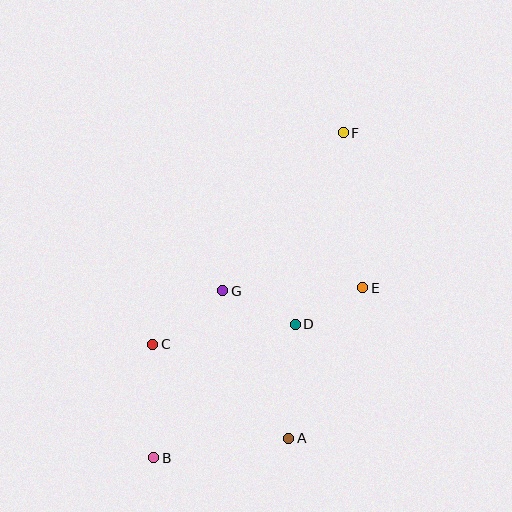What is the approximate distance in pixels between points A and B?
The distance between A and B is approximately 136 pixels.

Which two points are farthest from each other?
Points B and F are farthest from each other.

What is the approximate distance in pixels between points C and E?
The distance between C and E is approximately 217 pixels.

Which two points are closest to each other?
Points D and E are closest to each other.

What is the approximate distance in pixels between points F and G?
The distance between F and G is approximately 199 pixels.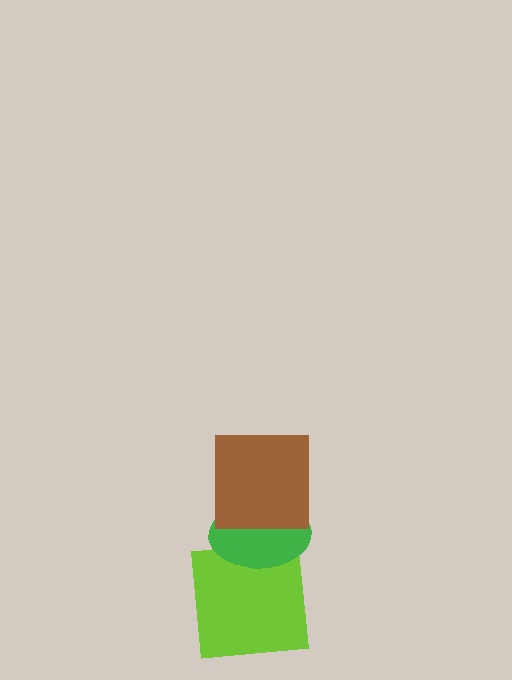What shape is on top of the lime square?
The green ellipse is on top of the lime square.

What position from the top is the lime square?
The lime square is 3rd from the top.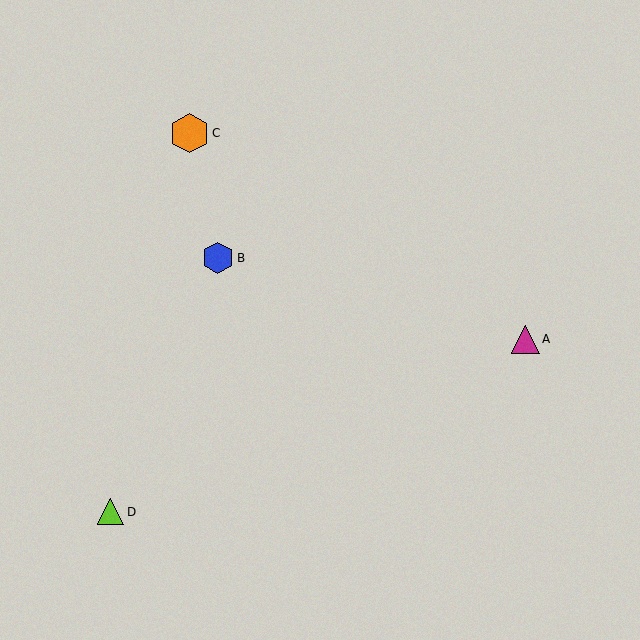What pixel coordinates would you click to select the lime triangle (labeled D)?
Click at (111, 512) to select the lime triangle D.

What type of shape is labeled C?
Shape C is an orange hexagon.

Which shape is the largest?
The orange hexagon (labeled C) is the largest.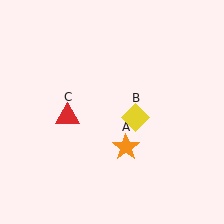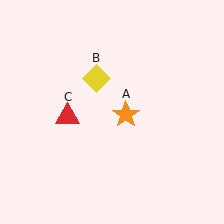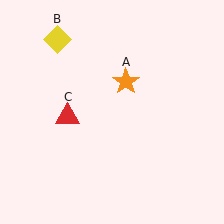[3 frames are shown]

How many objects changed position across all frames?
2 objects changed position: orange star (object A), yellow diamond (object B).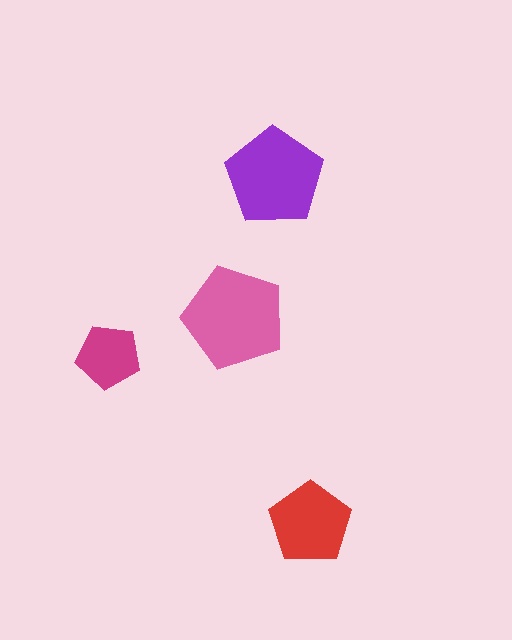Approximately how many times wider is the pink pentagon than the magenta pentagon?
About 1.5 times wider.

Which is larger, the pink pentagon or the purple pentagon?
The pink one.